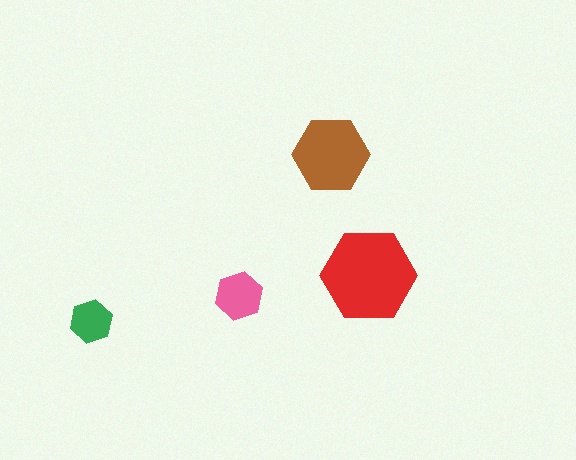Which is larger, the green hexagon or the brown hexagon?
The brown one.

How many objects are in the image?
There are 4 objects in the image.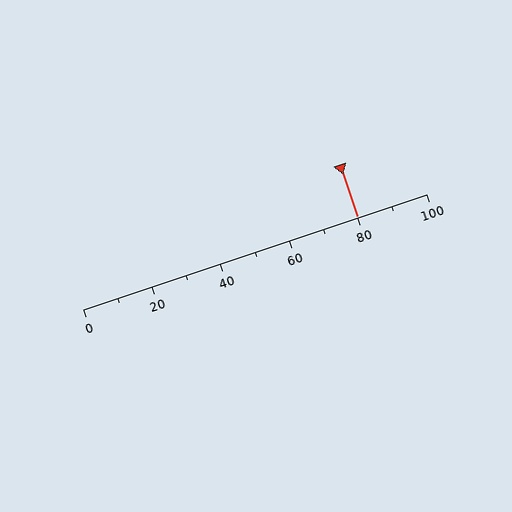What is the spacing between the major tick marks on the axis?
The major ticks are spaced 20 apart.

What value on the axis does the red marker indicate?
The marker indicates approximately 80.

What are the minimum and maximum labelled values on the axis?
The axis runs from 0 to 100.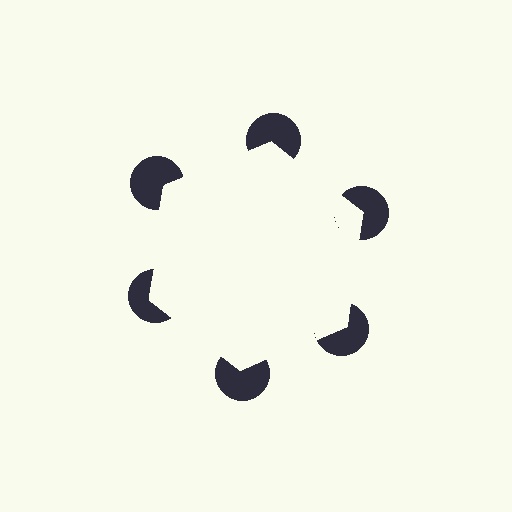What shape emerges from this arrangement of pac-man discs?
An illusory hexagon — its edges are inferred from the aligned wedge cuts in the pac-man discs, not physically drawn.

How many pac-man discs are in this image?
There are 6 — one at each vertex of the illusory hexagon.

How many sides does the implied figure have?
6 sides.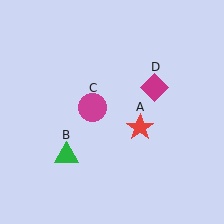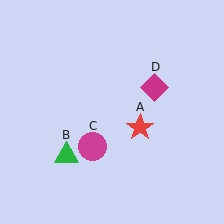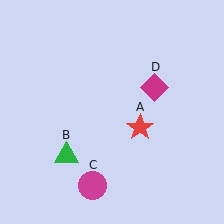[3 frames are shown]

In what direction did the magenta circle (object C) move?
The magenta circle (object C) moved down.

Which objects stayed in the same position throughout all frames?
Red star (object A) and green triangle (object B) and magenta diamond (object D) remained stationary.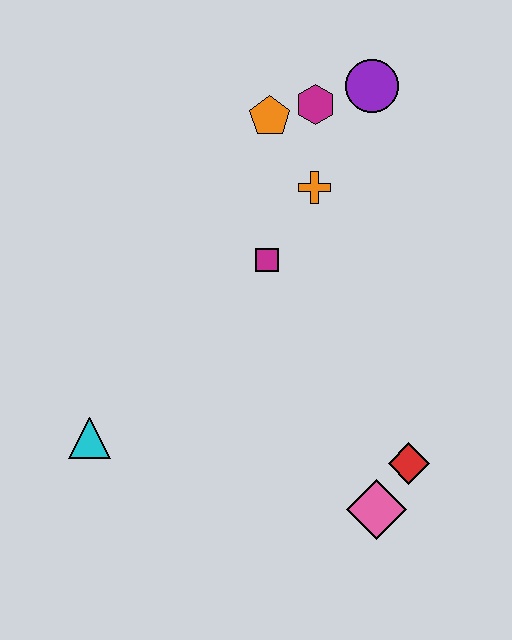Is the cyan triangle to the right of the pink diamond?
No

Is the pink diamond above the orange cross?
No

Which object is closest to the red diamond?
The pink diamond is closest to the red diamond.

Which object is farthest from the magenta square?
The pink diamond is farthest from the magenta square.